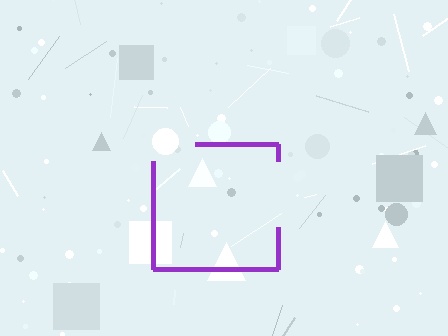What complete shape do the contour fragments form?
The contour fragments form a square.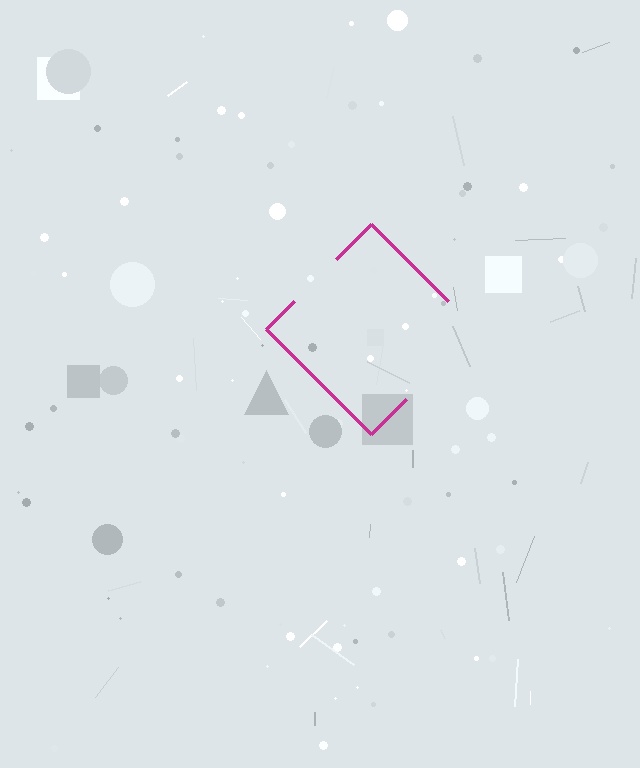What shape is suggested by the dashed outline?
The dashed outline suggests a diamond.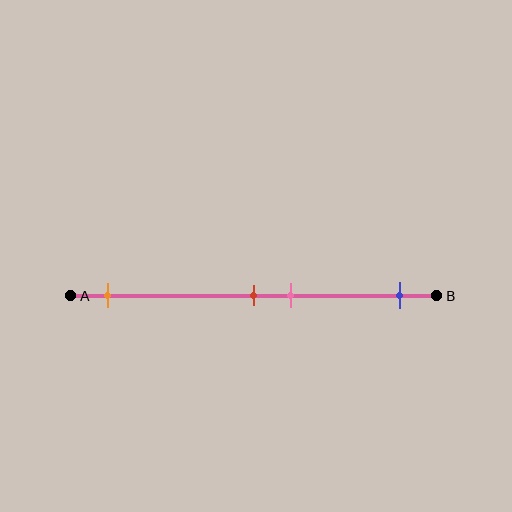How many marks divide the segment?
There are 4 marks dividing the segment.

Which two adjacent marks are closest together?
The red and pink marks are the closest adjacent pair.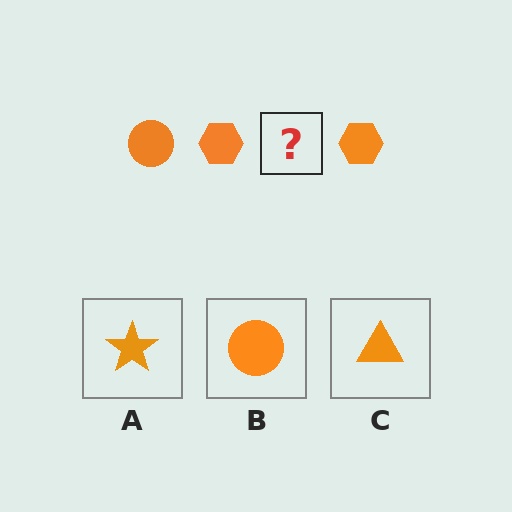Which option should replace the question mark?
Option B.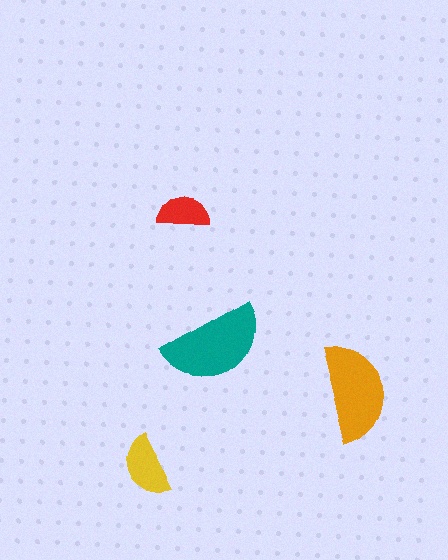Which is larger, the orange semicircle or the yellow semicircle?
The orange one.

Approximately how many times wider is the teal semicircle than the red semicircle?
About 2 times wider.